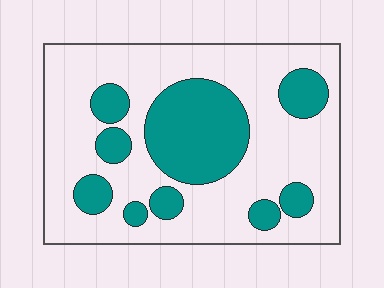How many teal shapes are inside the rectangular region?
9.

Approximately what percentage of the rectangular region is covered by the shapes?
Approximately 30%.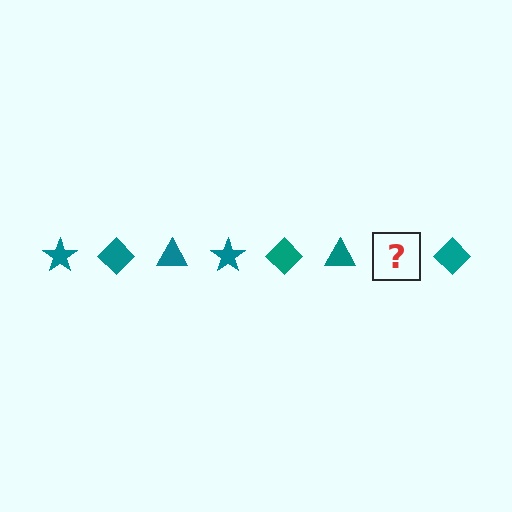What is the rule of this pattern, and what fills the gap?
The rule is that the pattern cycles through star, diamond, triangle shapes in teal. The gap should be filled with a teal star.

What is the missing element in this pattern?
The missing element is a teal star.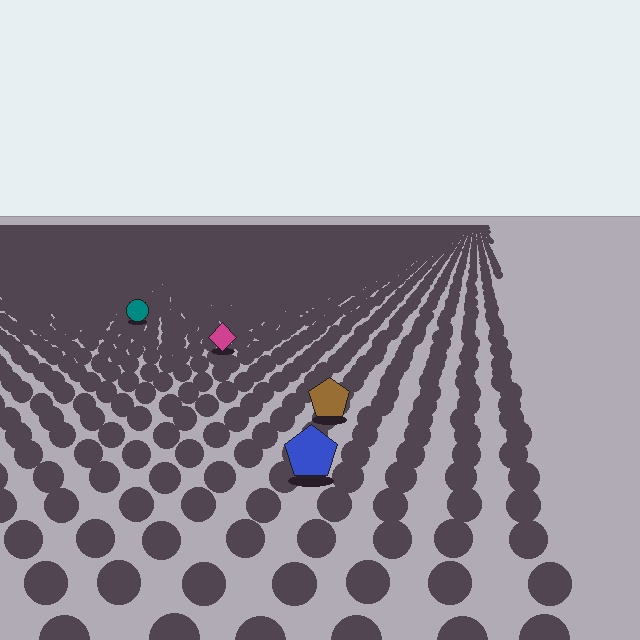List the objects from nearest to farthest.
From nearest to farthest: the blue pentagon, the brown pentagon, the magenta diamond, the teal circle.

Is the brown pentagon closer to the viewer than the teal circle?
Yes. The brown pentagon is closer — you can tell from the texture gradient: the ground texture is coarser near it.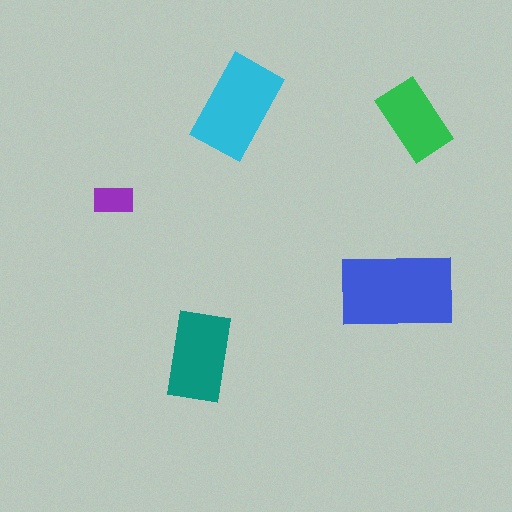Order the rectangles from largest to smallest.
the blue one, the cyan one, the teal one, the green one, the purple one.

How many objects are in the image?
There are 5 objects in the image.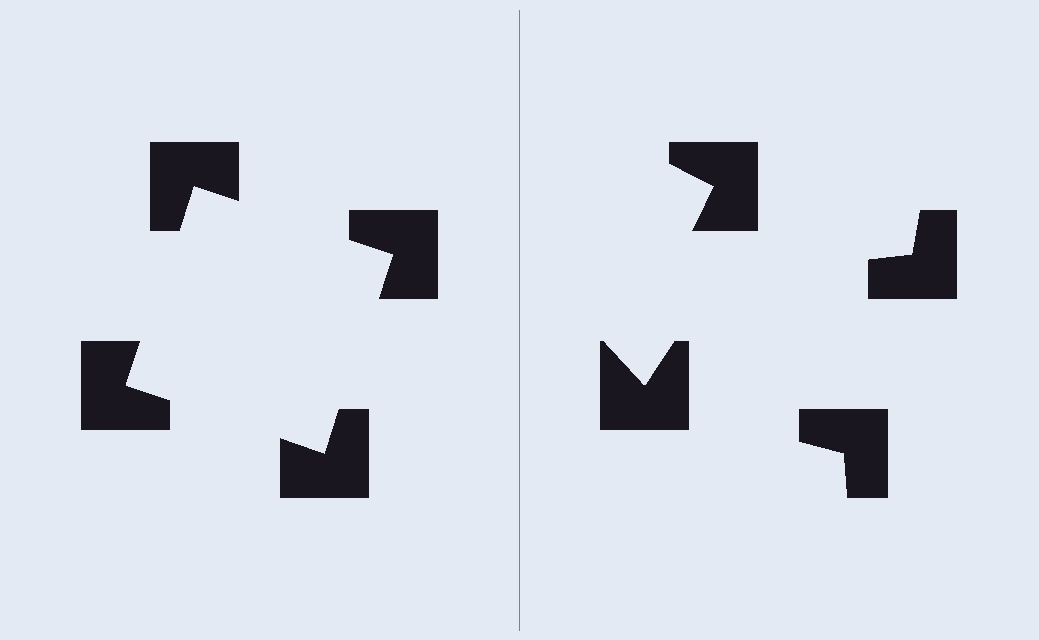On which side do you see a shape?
An illusory square appears on the left side. On the right side the wedge cuts are rotated, so no coherent shape forms.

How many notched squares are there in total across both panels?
8 — 4 on each side.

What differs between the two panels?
The notched squares are positioned identically on both sides; only the wedge orientations differ. On the left they align to a square; on the right they are misaligned.